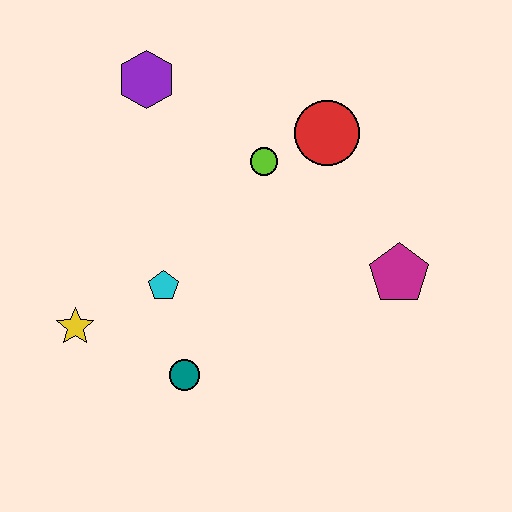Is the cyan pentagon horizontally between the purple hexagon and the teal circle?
Yes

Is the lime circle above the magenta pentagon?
Yes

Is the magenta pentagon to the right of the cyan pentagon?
Yes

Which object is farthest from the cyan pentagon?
The magenta pentagon is farthest from the cyan pentagon.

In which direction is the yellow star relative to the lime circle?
The yellow star is to the left of the lime circle.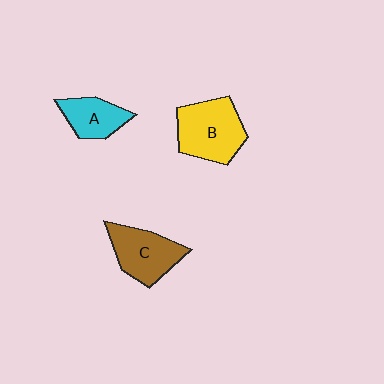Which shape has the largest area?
Shape B (yellow).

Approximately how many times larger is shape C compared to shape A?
Approximately 1.4 times.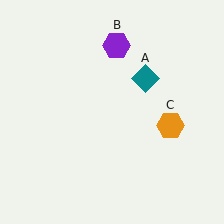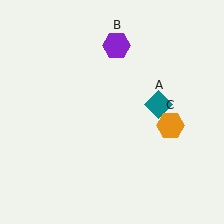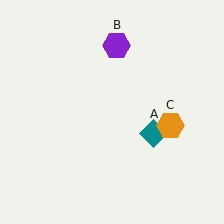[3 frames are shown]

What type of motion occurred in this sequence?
The teal diamond (object A) rotated clockwise around the center of the scene.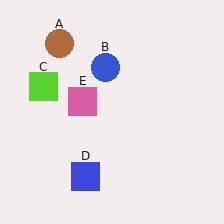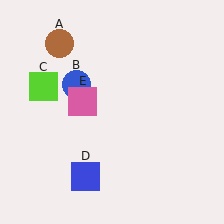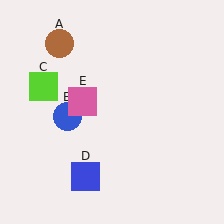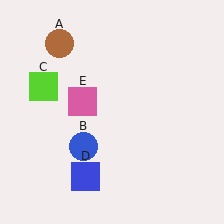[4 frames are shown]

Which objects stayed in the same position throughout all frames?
Brown circle (object A) and lime square (object C) and blue square (object D) and pink square (object E) remained stationary.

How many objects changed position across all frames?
1 object changed position: blue circle (object B).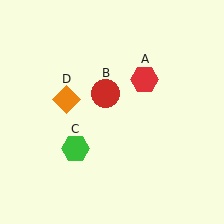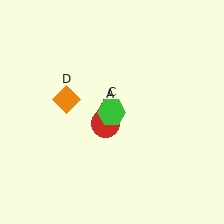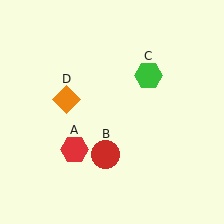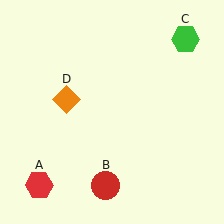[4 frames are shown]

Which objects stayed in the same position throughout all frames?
Orange diamond (object D) remained stationary.